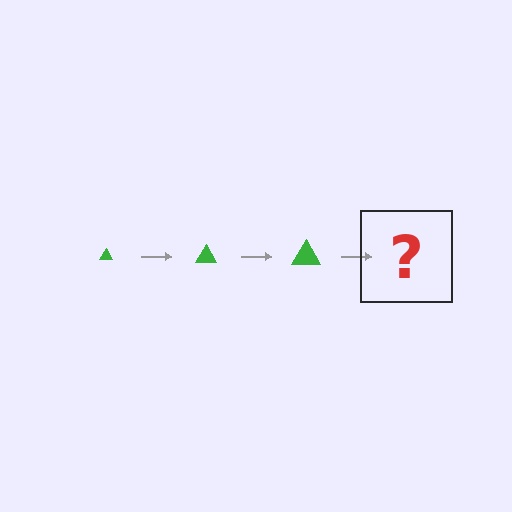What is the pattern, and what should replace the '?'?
The pattern is that the triangle gets progressively larger each step. The '?' should be a green triangle, larger than the previous one.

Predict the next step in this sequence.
The next step is a green triangle, larger than the previous one.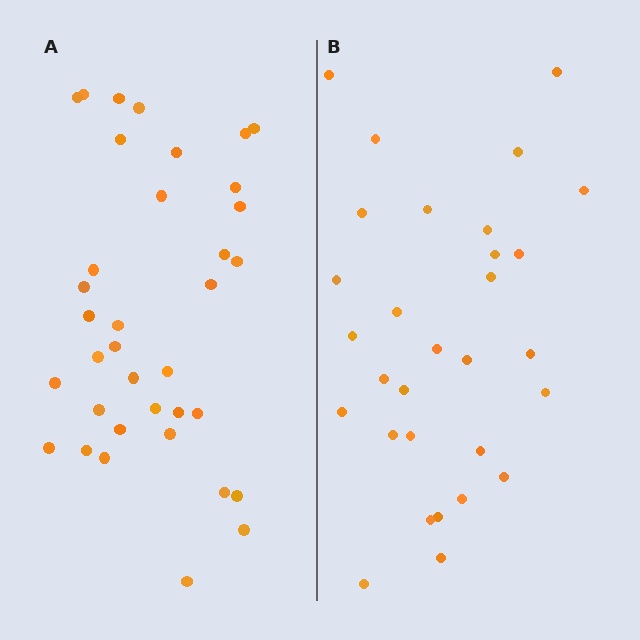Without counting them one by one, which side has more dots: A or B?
Region A (the left region) has more dots.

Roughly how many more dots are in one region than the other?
Region A has about 6 more dots than region B.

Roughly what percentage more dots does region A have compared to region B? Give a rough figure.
About 20% more.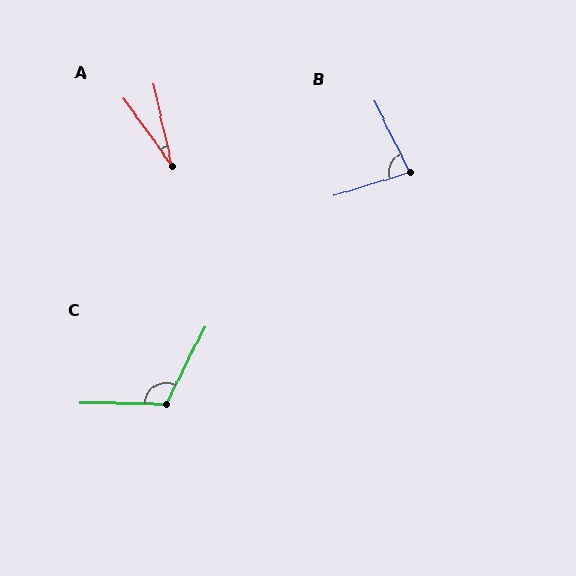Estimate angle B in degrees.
Approximately 81 degrees.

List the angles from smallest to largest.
A (23°), B (81°), C (115°).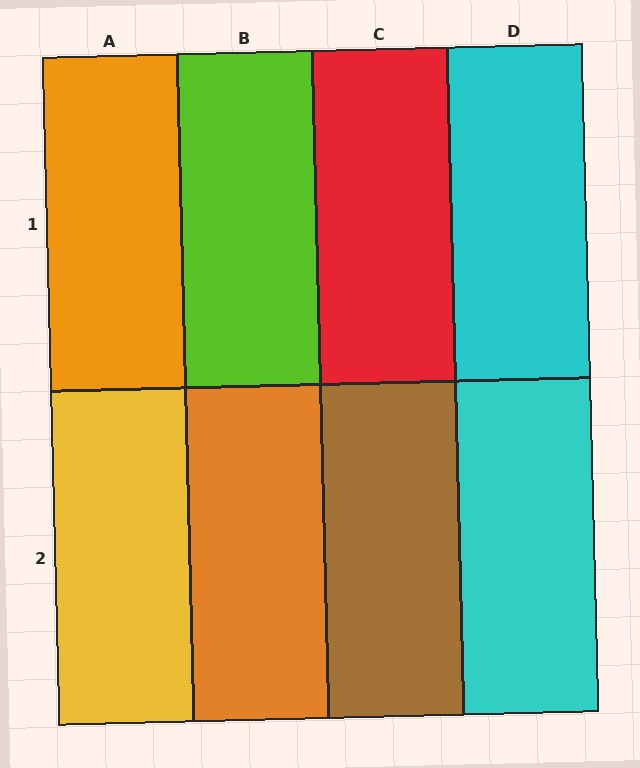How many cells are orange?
2 cells are orange.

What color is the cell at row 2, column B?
Orange.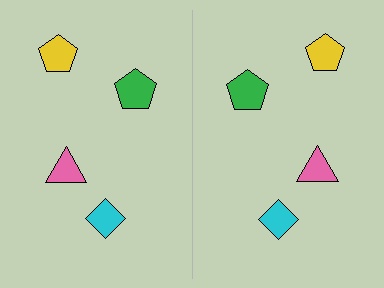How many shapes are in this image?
There are 8 shapes in this image.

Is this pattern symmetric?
Yes, this pattern has bilateral (reflection) symmetry.